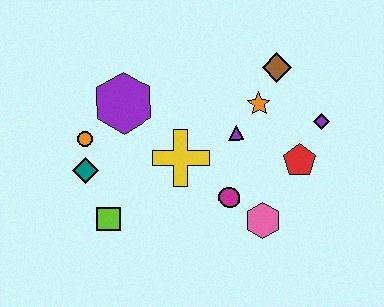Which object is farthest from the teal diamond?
The purple diamond is farthest from the teal diamond.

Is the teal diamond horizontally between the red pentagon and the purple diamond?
No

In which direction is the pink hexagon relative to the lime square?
The pink hexagon is to the right of the lime square.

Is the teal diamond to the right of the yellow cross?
No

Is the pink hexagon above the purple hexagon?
No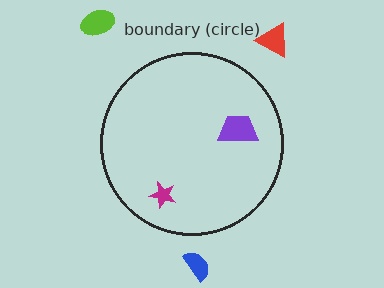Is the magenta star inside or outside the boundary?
Inside.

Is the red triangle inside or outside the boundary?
Outside.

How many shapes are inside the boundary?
2 inside, 3 outside.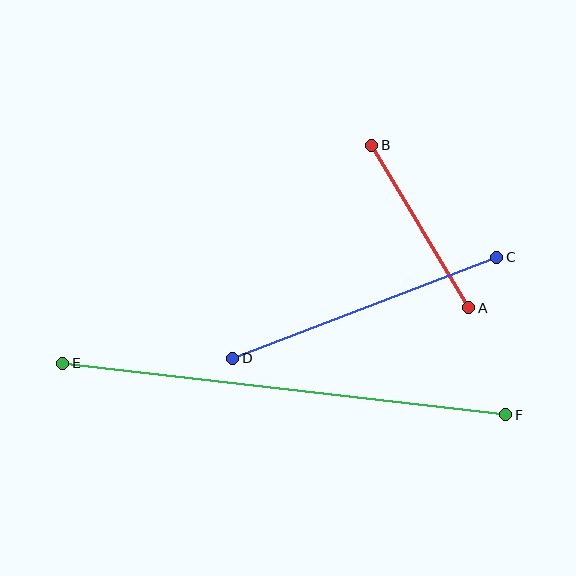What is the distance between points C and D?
The distance is approximately 283 pixels.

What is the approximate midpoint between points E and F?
The midpoint is at approximately (284, 389) pixels.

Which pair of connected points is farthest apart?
Points E and F are farthest apart.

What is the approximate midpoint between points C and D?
The midpoint is at approximately (365, 308) pixels.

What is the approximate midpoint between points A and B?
The midpoint is at approximately (420, 227) pixels.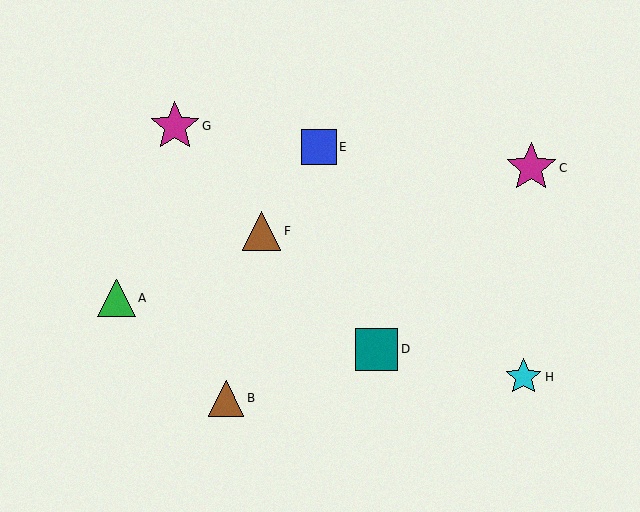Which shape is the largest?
The magenta star (labeled C) is the largest.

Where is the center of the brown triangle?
The center of the brown triangle is at (226, 399).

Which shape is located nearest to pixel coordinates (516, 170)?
The magenta star (labeled C) at (531, 167) is nearest to that location.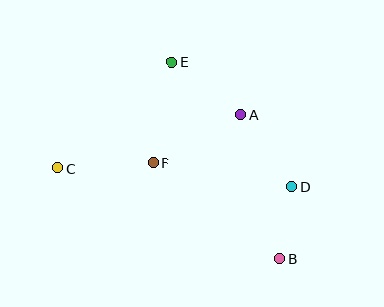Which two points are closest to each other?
Points B and D are closest to each other.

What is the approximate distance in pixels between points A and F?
The distance between A and F is approximately 100 pixels.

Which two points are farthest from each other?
Points B and C are farthest from each other.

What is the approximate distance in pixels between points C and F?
The distance between C and F is approximately 96 pixels.